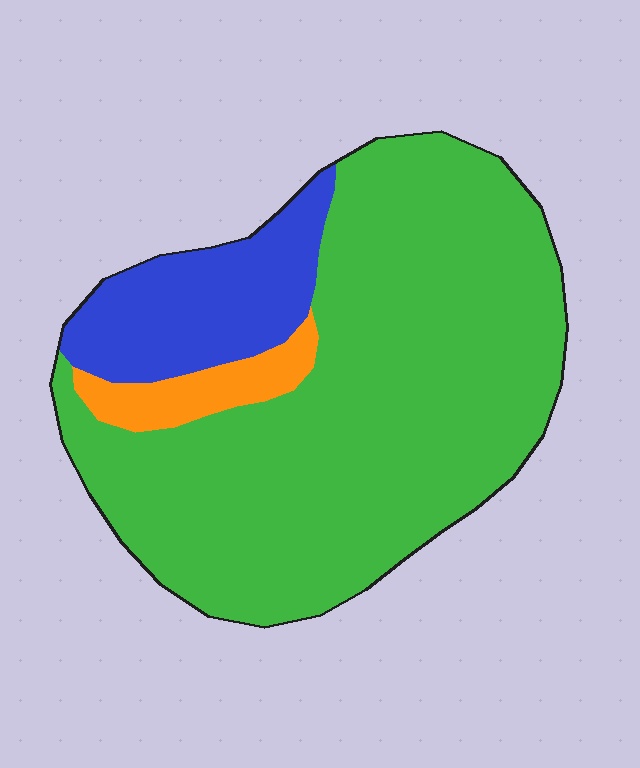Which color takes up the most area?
Green, at roughly 75%.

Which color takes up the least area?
Orange, at roughly 5%.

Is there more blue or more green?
Green.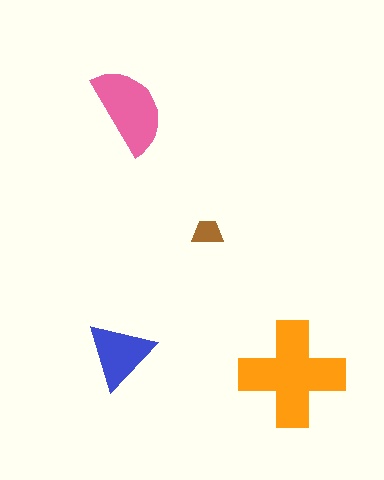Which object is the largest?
The orange cross.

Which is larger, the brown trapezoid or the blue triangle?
The blue triangle.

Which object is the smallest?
The brown trapezoid.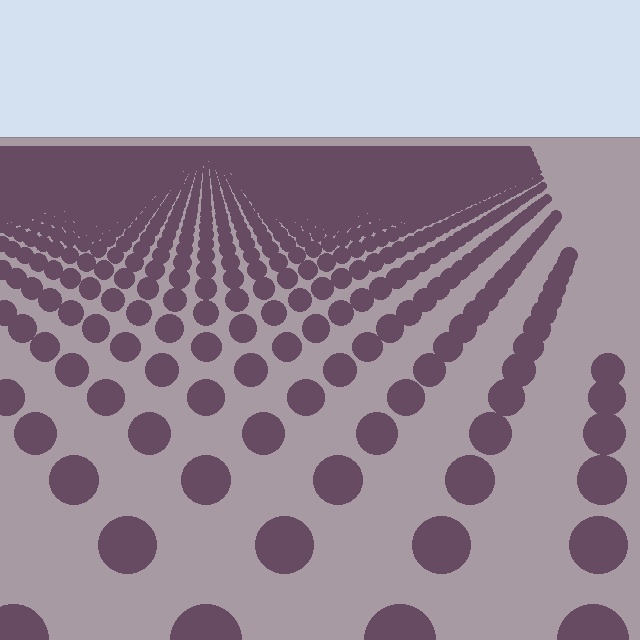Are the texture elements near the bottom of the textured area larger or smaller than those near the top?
Larger. Near the bottom, elements are closer to the viewer and appear at a bigger on-screen size.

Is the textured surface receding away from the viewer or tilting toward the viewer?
The surface is receding away from the viewer. Texture elements get smaller and denser toward the top.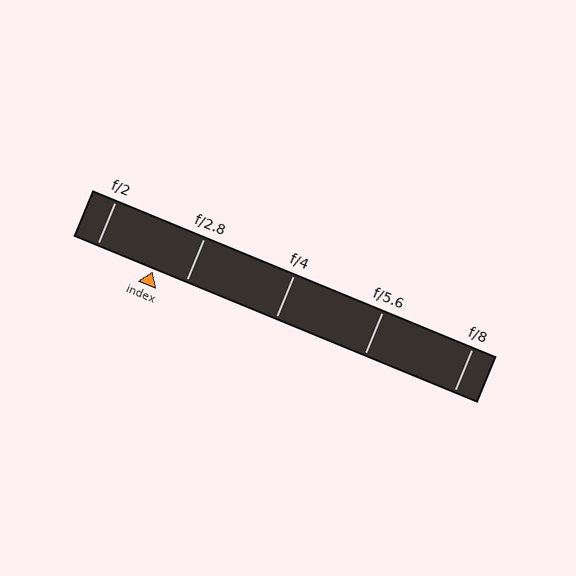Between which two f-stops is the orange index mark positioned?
The index mark is between f/2 and f/2.8.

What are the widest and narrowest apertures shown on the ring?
The widest aperture shown is f/2 and the narrowest is f/8.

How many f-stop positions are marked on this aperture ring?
There are 5 f-stop positions marked.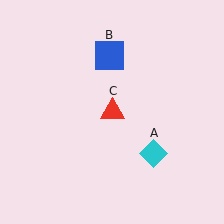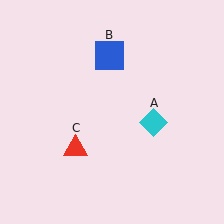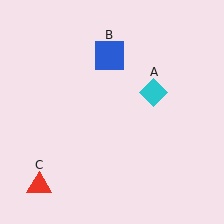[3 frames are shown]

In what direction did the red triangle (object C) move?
The red triangle (object C) moved down and to the left.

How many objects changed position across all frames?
2 objects changed position: cyan diamond (object A), red triangle (object C).